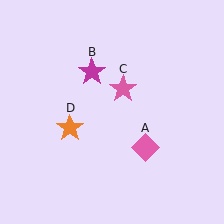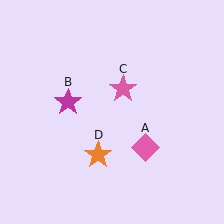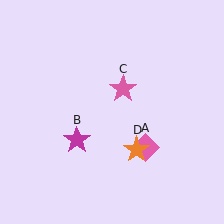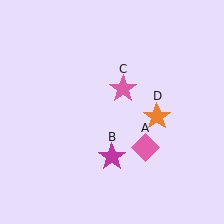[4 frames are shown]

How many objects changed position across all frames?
2 objects changed position: magenta star (object B), orange star (object D).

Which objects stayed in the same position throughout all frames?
Pink diamond (object A) and pink star (object C) remained stationary.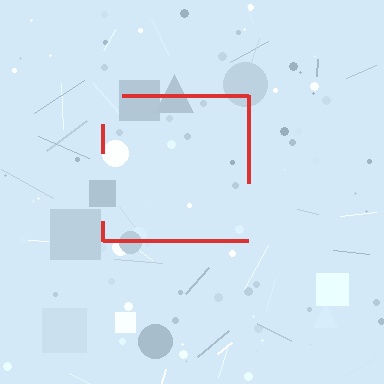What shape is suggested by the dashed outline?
The dashed outline suggests a square.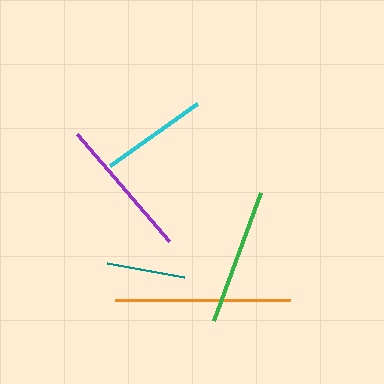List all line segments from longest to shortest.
From longest to shortest: orange, purple, green, cyan, teal.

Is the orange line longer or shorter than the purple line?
The orange line is longer than the purple line.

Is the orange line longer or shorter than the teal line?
The orange line is longer than the teal line.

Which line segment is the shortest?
The teal line is the shortest at approximately 78 pixels.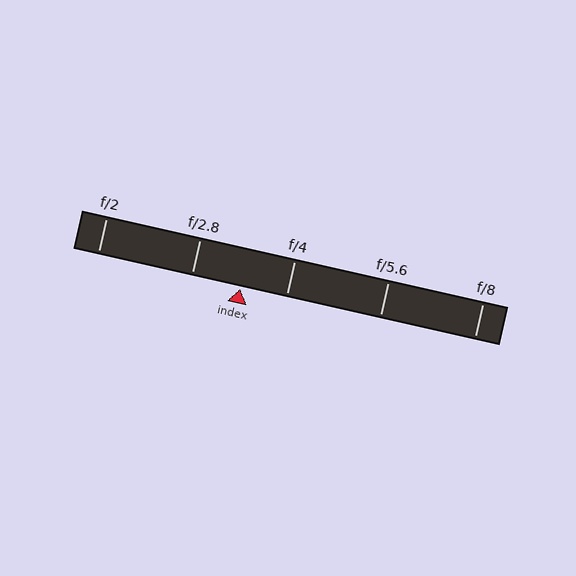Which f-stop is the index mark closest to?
The index mark is closest to f/4.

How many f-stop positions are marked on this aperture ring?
There are 5 f-stop positions marked.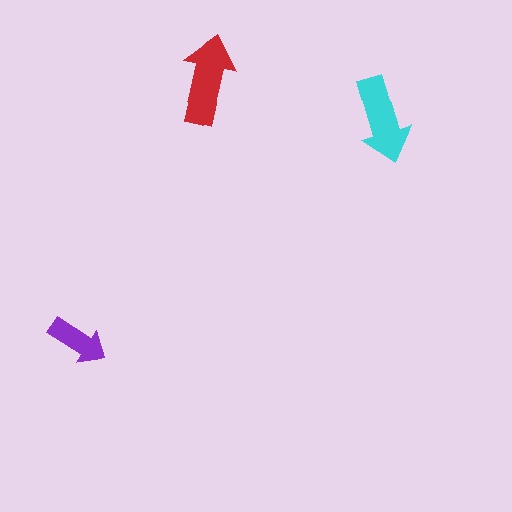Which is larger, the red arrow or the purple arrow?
The red one.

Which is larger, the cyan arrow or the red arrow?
The red one.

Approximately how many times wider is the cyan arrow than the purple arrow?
About 1.5 times wider.